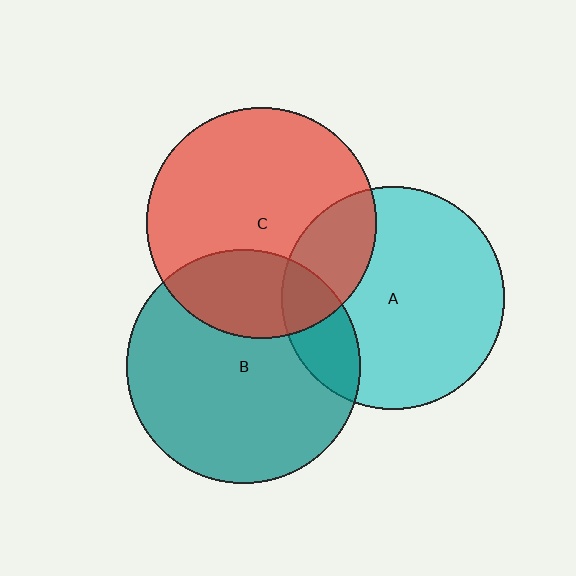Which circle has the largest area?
Circle B (teal).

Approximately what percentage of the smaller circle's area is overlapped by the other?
Approximately 25%.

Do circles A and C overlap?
Yes.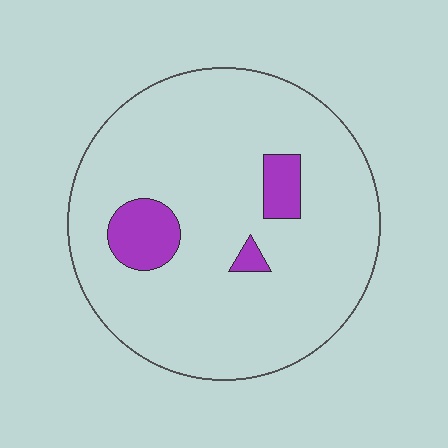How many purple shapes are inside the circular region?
3.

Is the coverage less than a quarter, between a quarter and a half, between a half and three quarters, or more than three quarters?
Less than a quarter.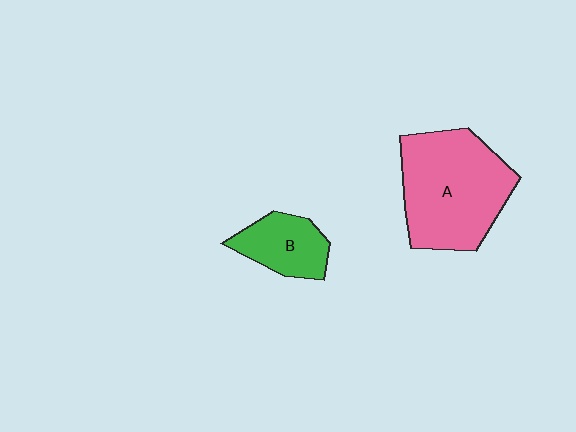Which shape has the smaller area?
Shape B (green).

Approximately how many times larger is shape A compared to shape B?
Approximately 2.4 times.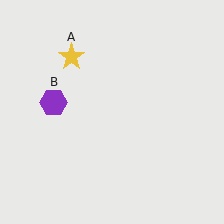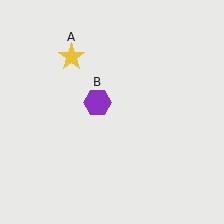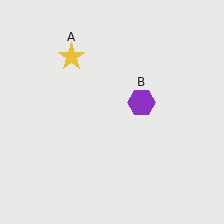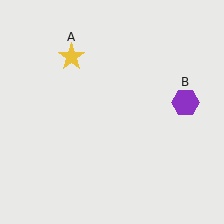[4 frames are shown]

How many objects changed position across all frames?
1 object changed position: purple hexagon (object B).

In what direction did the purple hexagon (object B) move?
The purple hexagon (object B) moved right.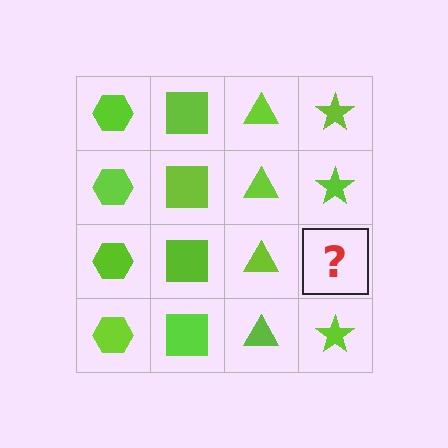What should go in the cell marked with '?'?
The missing cell should contain a lime star.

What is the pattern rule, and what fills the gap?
The rule is that each column has a consistent shape. The gap should be filled with a lime star.